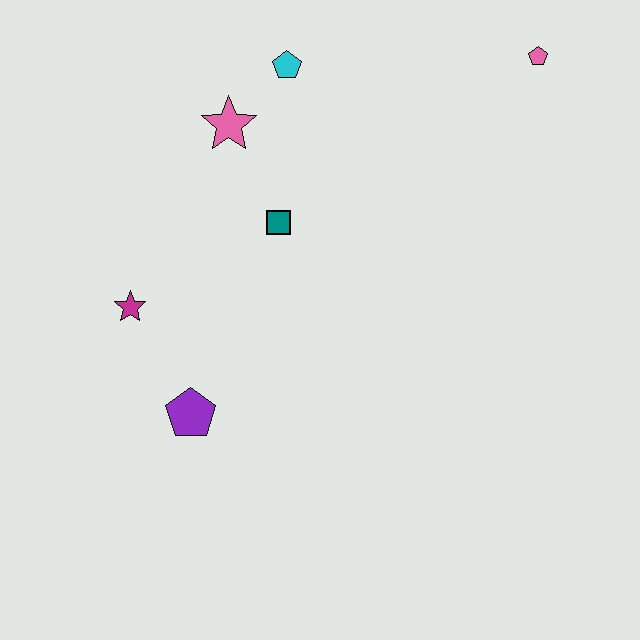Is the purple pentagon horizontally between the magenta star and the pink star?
Yes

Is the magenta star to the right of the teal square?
No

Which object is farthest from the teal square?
The pink pentagon is farthest from the teal square.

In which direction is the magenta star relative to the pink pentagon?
The magenta star is to the left of the pink pentagon.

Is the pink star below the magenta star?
No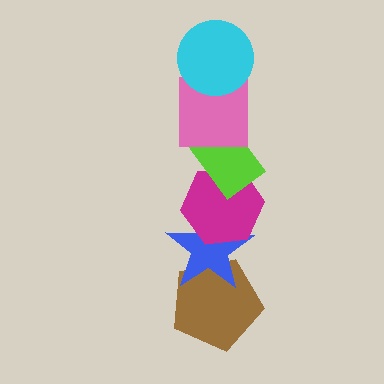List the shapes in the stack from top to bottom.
From top to bottom: the cyan circle, the pink square, the lime rectangle, the magenta hexagon, the blue star, the brown pentagon.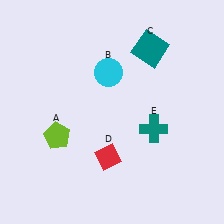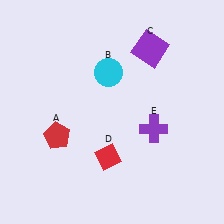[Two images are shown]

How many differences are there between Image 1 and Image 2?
There are 3 differences between the two images.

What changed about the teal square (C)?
In Image 1, C is teal. In Image 2, it changed to purple.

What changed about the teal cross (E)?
In Image 1, E is teal. In Image 2, it changed to purple.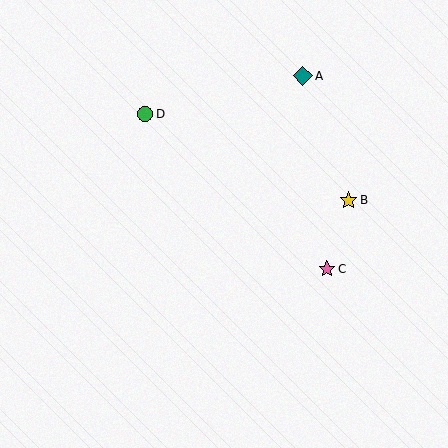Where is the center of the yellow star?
The center of the yellow star is at (348, 200).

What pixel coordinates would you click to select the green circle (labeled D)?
Click at (145, 114) to select the green circle D.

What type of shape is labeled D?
Shape D is a green circle.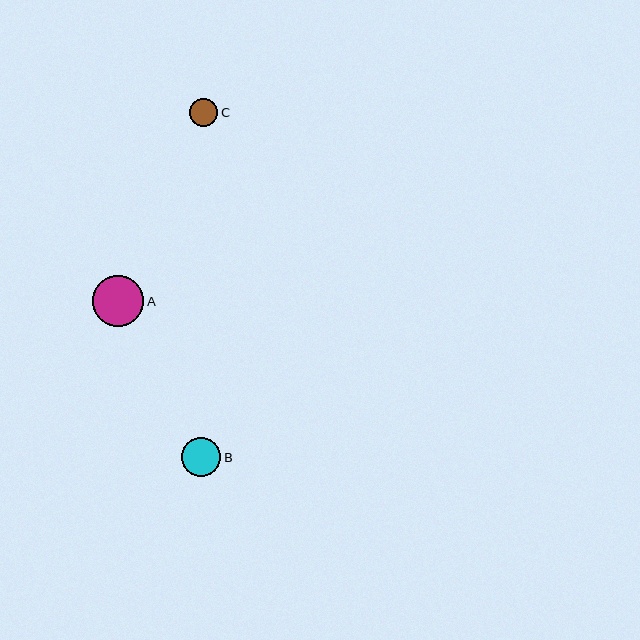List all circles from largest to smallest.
From largest to smallest: A, B, C.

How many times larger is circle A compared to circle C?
Circle A is approximately 1.8 times the size of circle C.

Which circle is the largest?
Circle A is the largest with a size of approximately 51 pixels.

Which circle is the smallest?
Circle C is the smallest with a size of approximately 28 pixels.